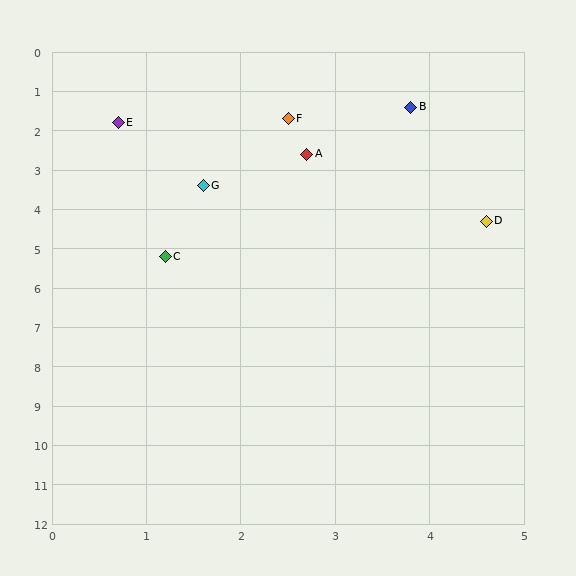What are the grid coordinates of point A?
Point A is at approximately (2.7, 2.6).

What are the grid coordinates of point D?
Point D is at approximately (4.6, 4.3).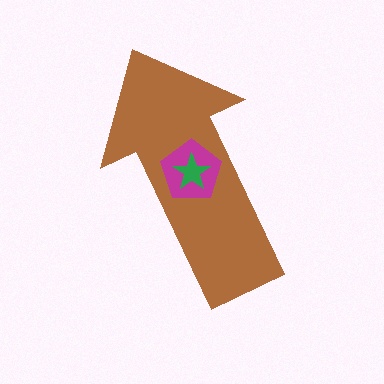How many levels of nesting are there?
3.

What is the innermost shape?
The green star.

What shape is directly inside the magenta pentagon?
The green star.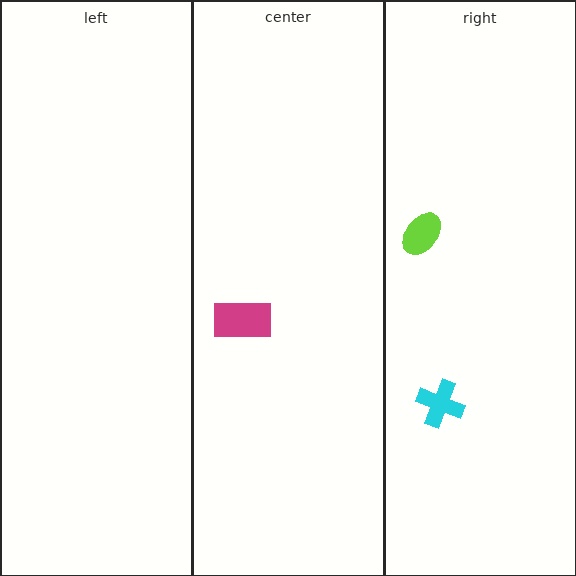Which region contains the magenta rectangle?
The center region.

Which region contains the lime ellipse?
The right region.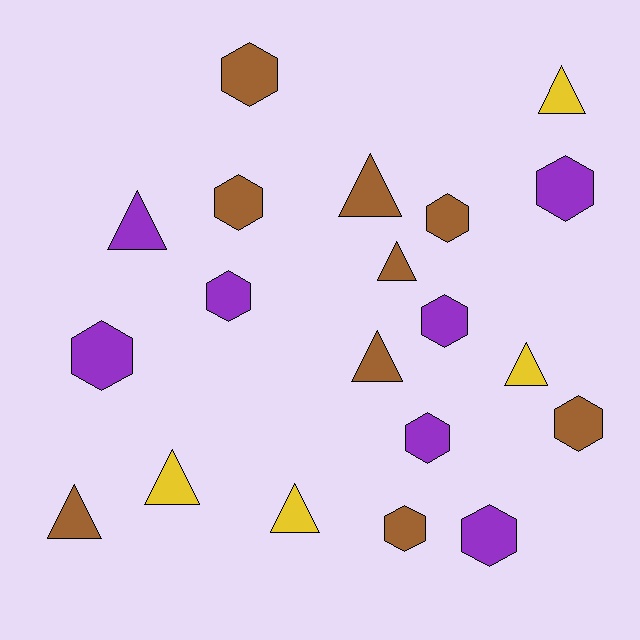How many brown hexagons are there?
There are 5 brown hexagons.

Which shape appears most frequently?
Hexagon, with 11 objects.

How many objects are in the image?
There are 20 objects.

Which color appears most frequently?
Brown, with 9 objects.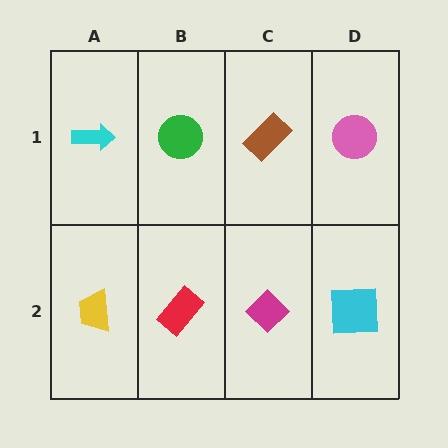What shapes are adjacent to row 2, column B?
A green circle (row 1, column B), a yellow trapezoid (row 2, column A), a magenta diamond (row 2, column C).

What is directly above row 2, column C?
A brown rectangle.